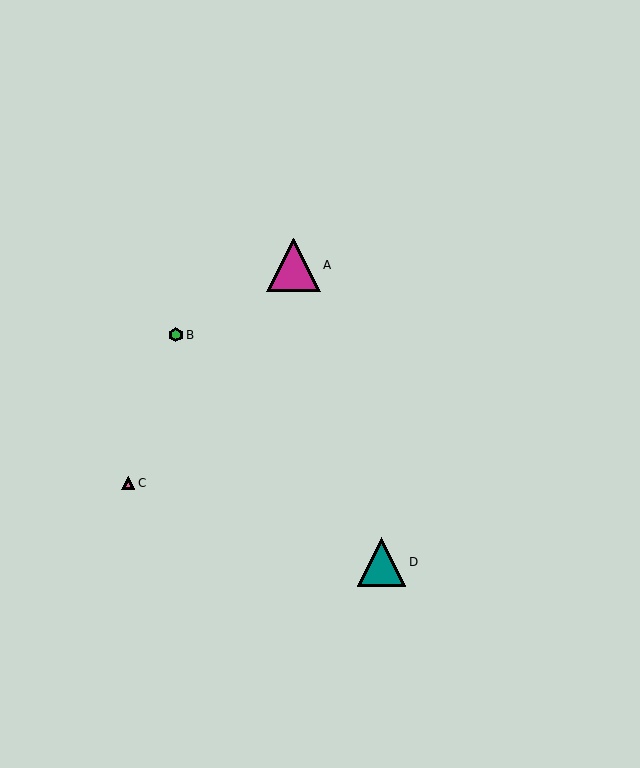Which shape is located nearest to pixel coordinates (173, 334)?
The green hexagon (labeled B) at (176, 335) is nearest to that location.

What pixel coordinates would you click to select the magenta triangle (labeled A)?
Click at (293, 265) to select the magenta triangle A.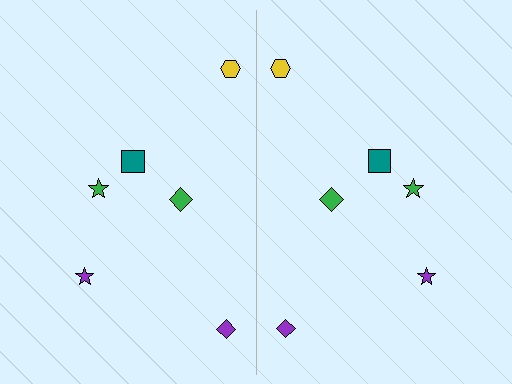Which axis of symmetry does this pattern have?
The pattern has a vertical axis of symmetry running through the center of the image.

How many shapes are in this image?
There are 12 shapes in this image.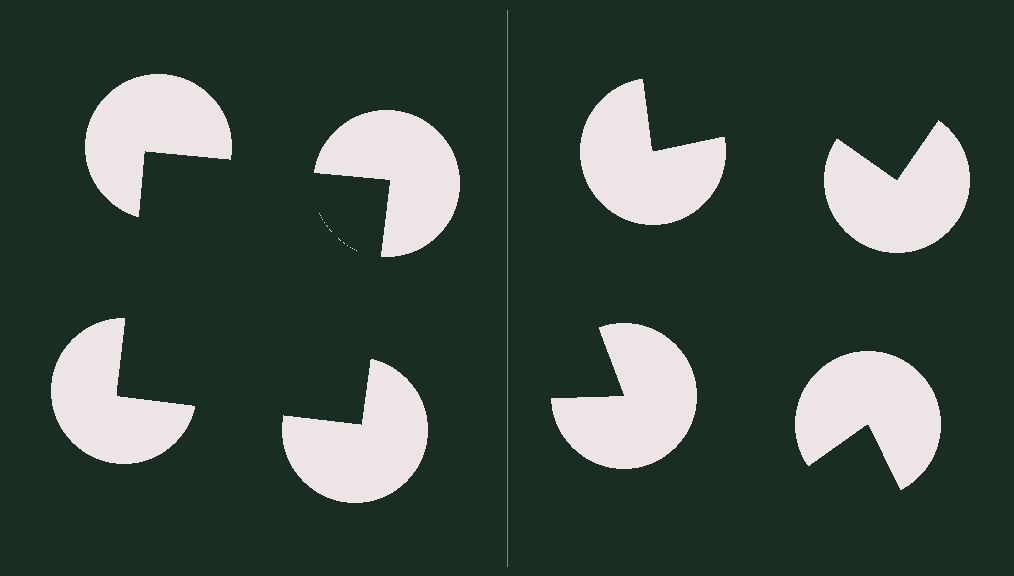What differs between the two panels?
The pac-man discs are positioned identically on both sides; only the wedge orientations differ. On the left they align to a square; on the right they are misaligned.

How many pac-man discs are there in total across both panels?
8 — 4 on each side.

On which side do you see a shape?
An illusory square appears on the left side. On the right side the wedge cuts are rotated, so no coherent shape forms.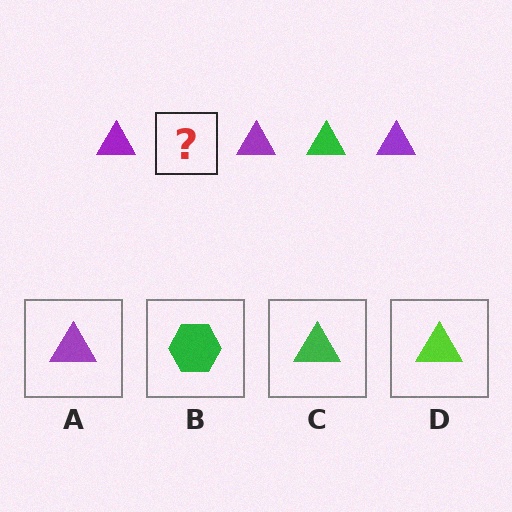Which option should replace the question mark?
Option C.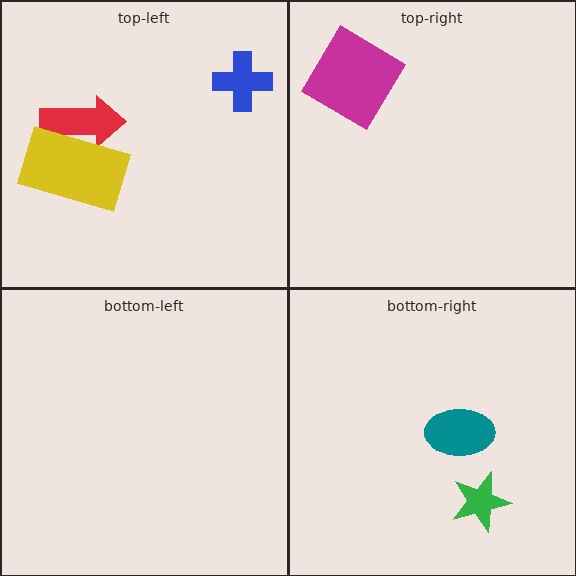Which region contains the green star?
The bottom-right region.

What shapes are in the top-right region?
The magenta diamond.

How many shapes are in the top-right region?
1.